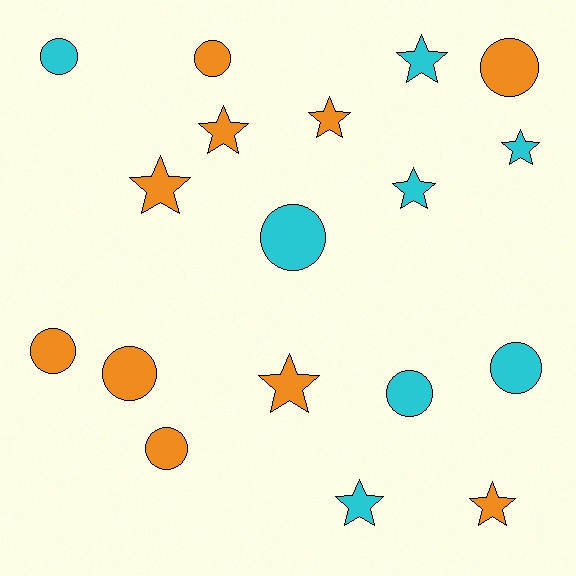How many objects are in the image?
There are 18 objects.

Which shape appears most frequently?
Circle, with 9 objects.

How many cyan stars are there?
There are 4 cyan stars.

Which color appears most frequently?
Orange, with 10 objects.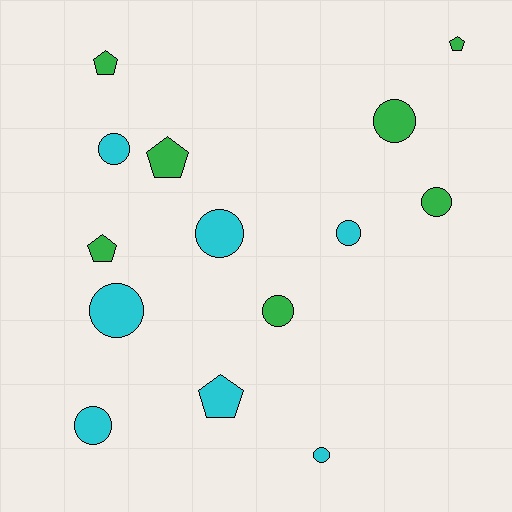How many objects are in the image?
There are 14 objects.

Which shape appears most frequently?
Circle, with 9 objects.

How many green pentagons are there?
There are 4 green pentagons.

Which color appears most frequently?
Cyan, with 7 objects.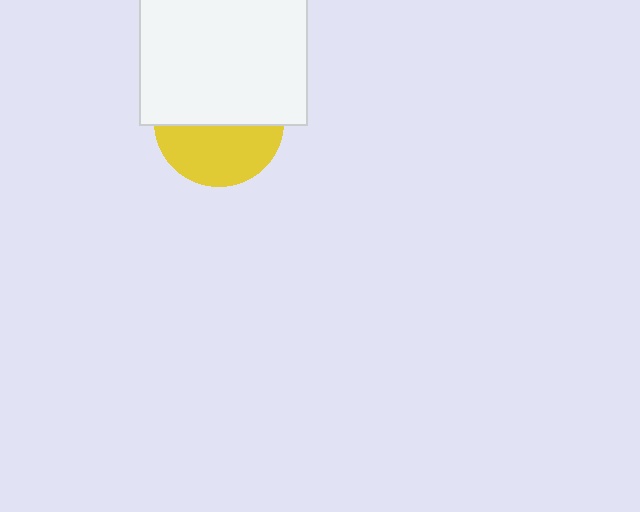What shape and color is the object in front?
The object in front is a white square.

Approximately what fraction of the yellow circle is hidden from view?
Roughly 53% of the yellow circle is hidden behind the white square.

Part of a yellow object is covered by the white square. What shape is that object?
It is a circle.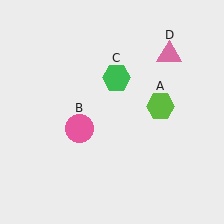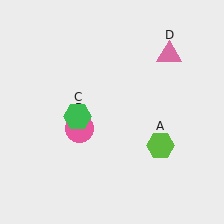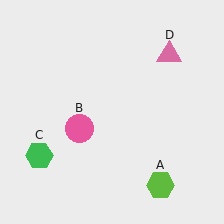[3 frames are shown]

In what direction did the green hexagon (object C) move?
The green hexagon (object C) moved down and to the left.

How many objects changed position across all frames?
2 objects changed position: lime hexagon (object A), green hexagon (object C).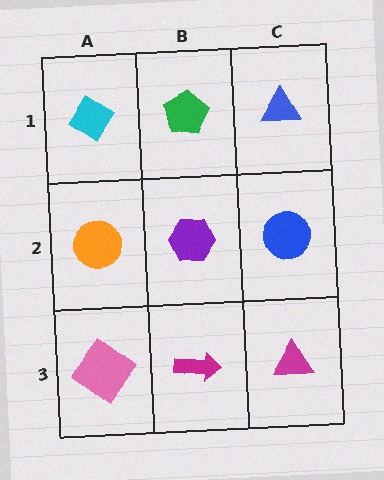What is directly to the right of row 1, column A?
A green pentagon.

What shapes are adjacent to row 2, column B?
A green pentagon (row 1, column B), a magenta arrow (row 3, column B), an orange circle (row 2, column A), a blue circle (row 2, column C).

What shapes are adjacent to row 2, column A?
A cyan diamond (row 1, column A), a pink diamond (row 3, column A), a purple hexagon (row 2, column B).